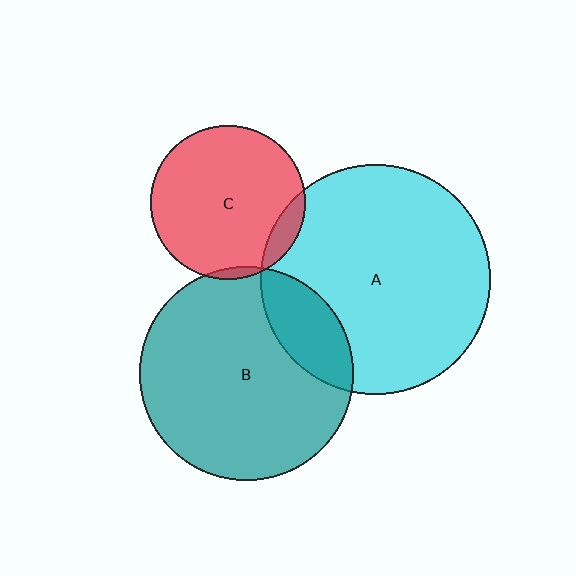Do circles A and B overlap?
Yes.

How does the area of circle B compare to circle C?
Approximately 1.9 times.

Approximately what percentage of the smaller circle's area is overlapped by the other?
Approximately 20%.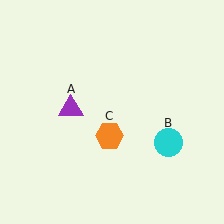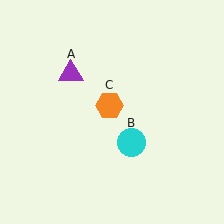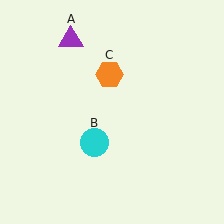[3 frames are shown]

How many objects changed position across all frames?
3 objects changed position: purple triangle (object A), cyan circle (object B), orange hexagon (object C).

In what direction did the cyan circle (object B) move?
The cyan circle (object B) moved left.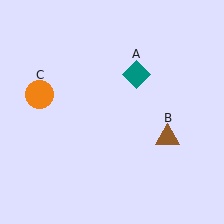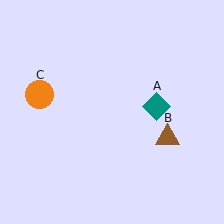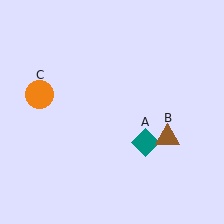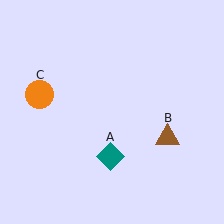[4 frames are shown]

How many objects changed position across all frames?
1 object changed position: teal diamond (object A).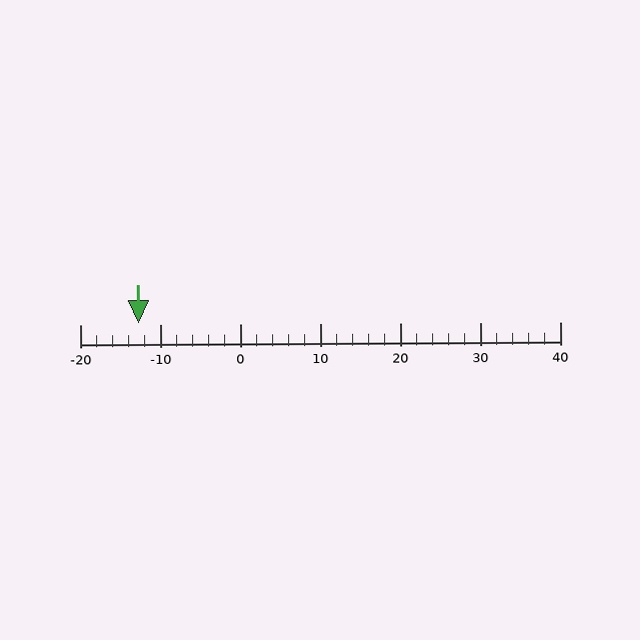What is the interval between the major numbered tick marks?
The major tick marks are spaced 10 units apart.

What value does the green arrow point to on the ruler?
The green arrow points to approximately -13.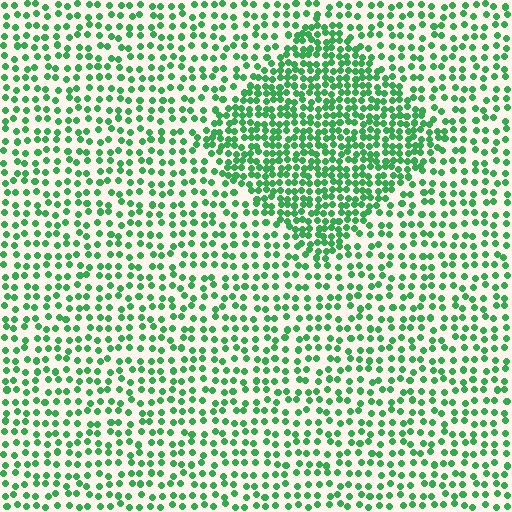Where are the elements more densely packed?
The elements are more densely packed inside the diamond boundary.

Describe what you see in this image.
The image contains small green elements arranged at two different densities. A diamond-shaped region is visible where the elements are more densely packed than the surrounding area.